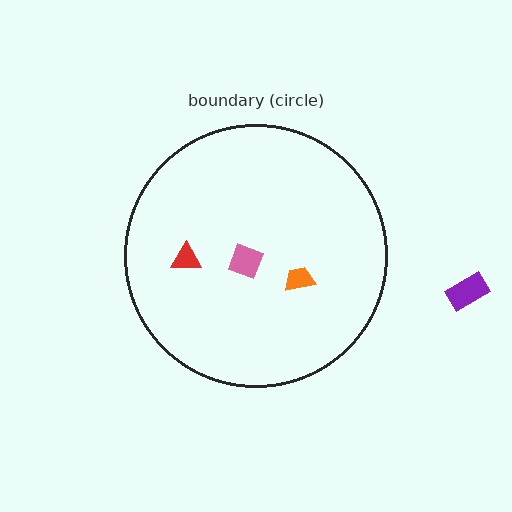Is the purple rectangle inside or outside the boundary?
Outside.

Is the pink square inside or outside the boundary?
Inside.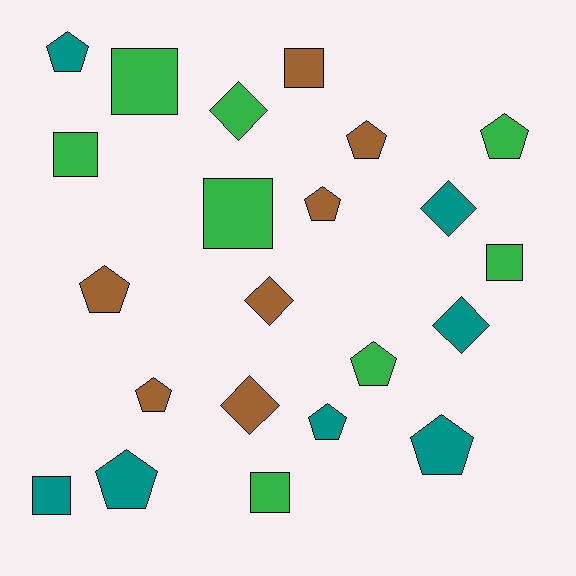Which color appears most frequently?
Green, with 8 objects.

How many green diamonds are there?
There is 1 green diamond.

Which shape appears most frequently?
Pentagon, with 10 objects.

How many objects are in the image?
There are 22 objects.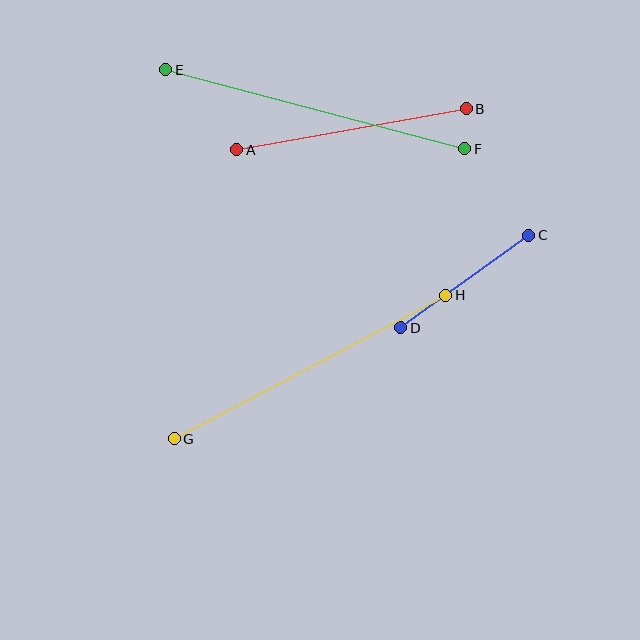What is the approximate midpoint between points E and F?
The midpoint is at approximately (315, 109) pixels.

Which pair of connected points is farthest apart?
Points E and F are farthest apart.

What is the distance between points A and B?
The distance is approximately 233 pixels.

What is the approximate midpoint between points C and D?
The midpoint is at approximately (465, 281) pixels.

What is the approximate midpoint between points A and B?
The midpoint is at approximately (352, 129) pixels.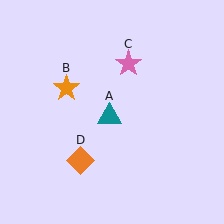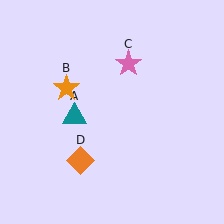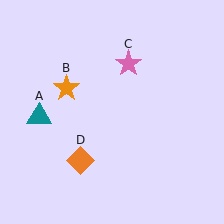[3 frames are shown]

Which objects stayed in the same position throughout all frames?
Orange star (object B) and pink star (object C) and orange diamond (object D) remained stationary.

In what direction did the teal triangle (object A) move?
The teal triangle (object A) moved left.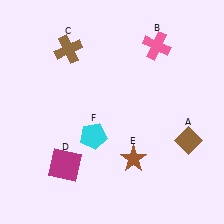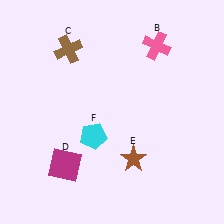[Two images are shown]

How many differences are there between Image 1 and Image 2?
There is 1 difference between the two images.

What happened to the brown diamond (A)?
The brown diamond (A) was removed in Image 2. It was in the bottom-right area of Image 1.